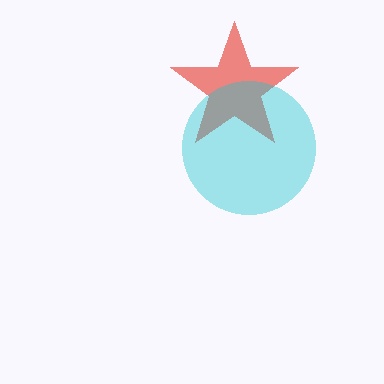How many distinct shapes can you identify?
There are 2 distinct shapes: a red star, a cyan circle.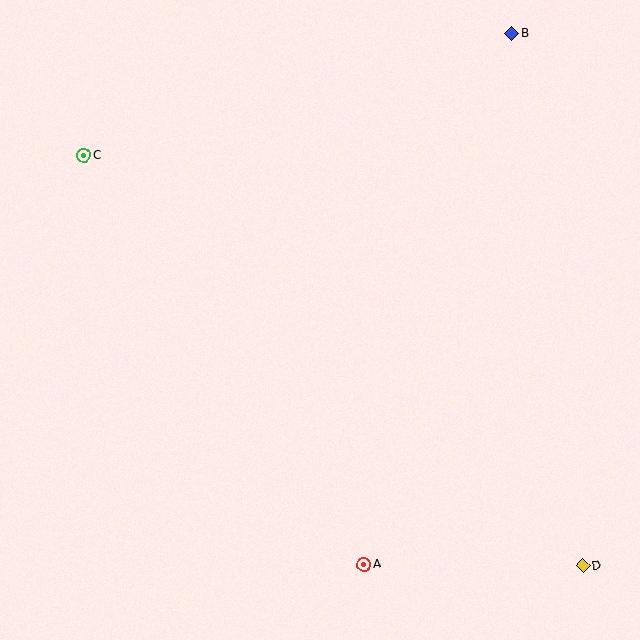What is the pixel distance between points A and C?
The distance between A and C is 496 pixels.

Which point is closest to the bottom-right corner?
Point D is closest to the bottom-right corner.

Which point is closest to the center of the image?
Point A at (364, 565) is closest to the center.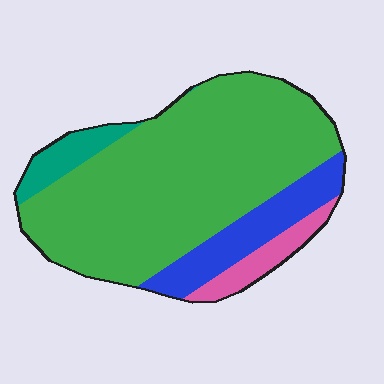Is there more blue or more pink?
Blue.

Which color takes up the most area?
Green, at roughly 70%.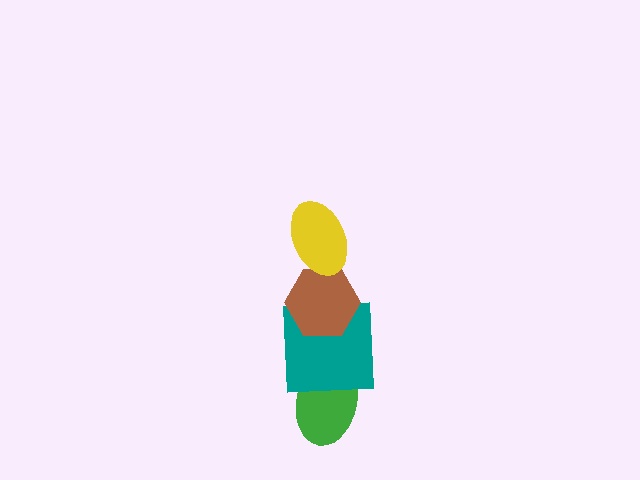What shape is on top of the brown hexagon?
The yellow ellipse is on top of the brown hexagon.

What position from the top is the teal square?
The teal square is 3rd from the top.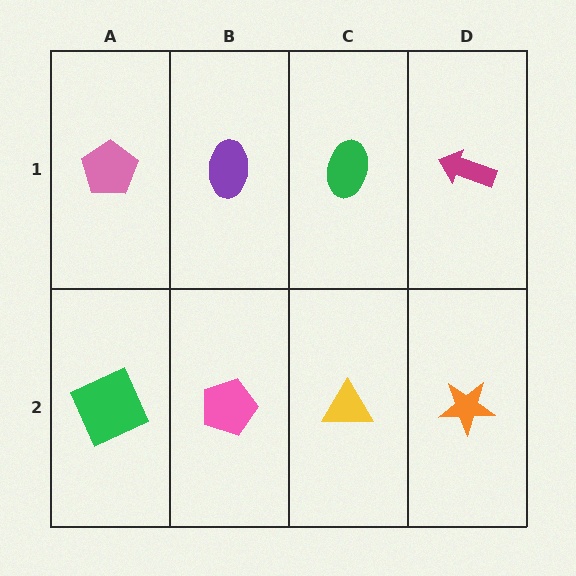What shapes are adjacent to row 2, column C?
A green ellipse (row 1, column C), a pink pentagon (row 2, column B), an orange star (row 2, column D).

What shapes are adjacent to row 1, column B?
A pink pentagon (row 2, column B), a pink pentagon (row 1, column A), a green ellipse (row 1, column C).